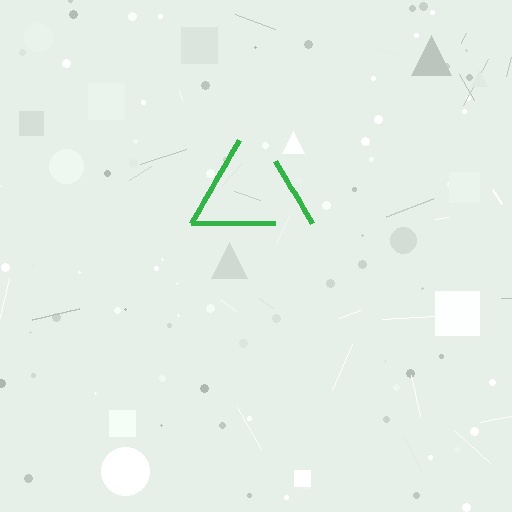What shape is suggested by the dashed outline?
The dashed outline suggests a triangle.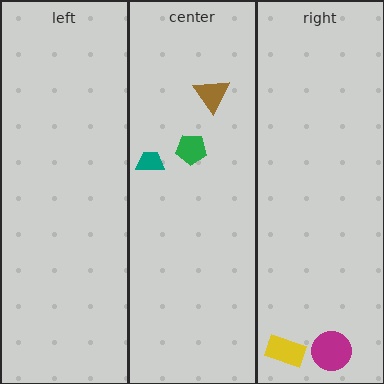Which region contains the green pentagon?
The center region.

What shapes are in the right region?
The yellow rectangle, the magenta circle.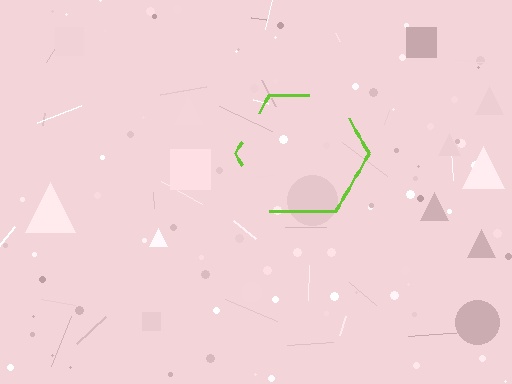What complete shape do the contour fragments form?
The contour fragments form a hexagon.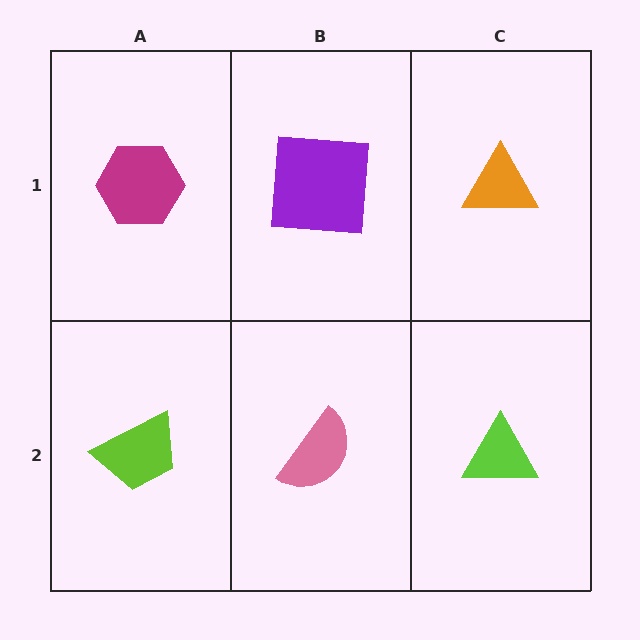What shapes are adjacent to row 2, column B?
A purple square (row 1, column B), a lime trapezoid (row 2, column A), a lime triangle (row 2, column C).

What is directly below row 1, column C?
A lime triangle.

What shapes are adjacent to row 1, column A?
A lime trapezoid (row 2, column A), a purple square (row 1, column B).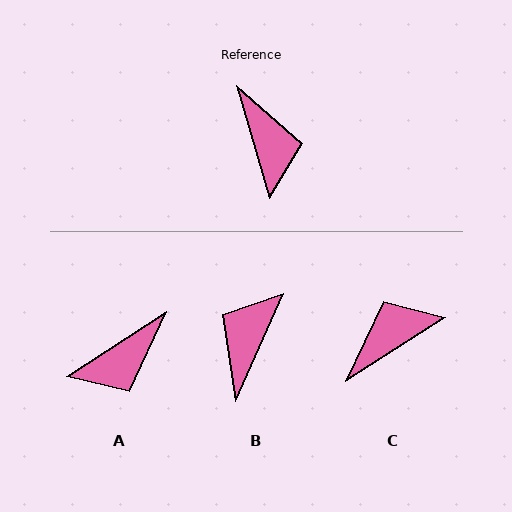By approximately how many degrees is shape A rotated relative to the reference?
Approximately 73 degrees clockwise.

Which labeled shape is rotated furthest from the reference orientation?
B, about 140 degrees away.